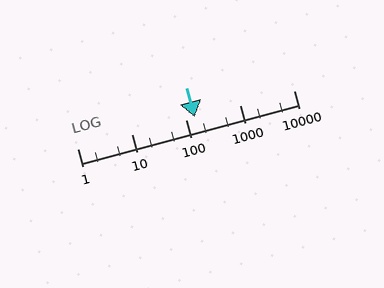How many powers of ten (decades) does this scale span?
The scale spans 4 decades, from 1 to 10000.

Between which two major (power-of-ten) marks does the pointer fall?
The pointer is between 100 and 1000.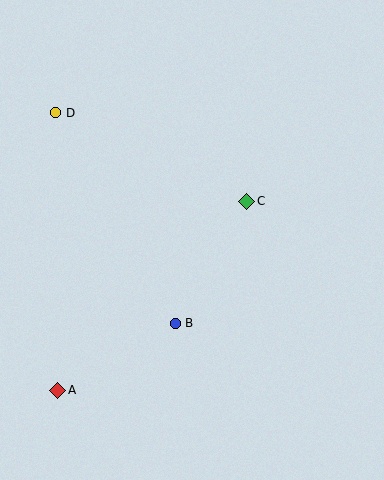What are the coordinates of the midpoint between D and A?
The midpoint between D and A is at (57, 252).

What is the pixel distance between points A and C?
The distance between A and C is 267 pixels.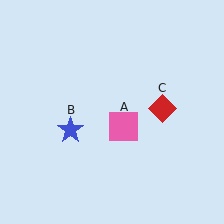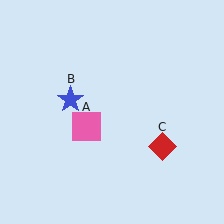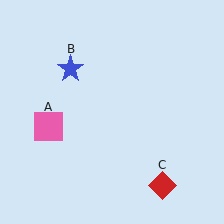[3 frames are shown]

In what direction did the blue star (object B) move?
The blue star (object B) moved up.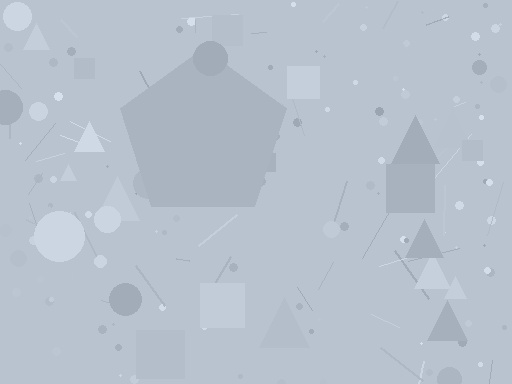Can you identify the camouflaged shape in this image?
The camouflaged shape is a pentagon.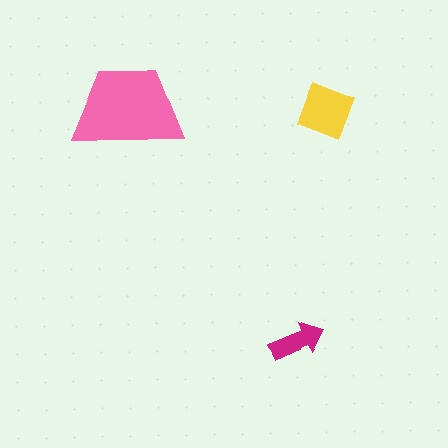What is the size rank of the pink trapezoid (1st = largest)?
1st.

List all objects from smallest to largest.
The magenta arrow, the yellow diamond, the pink trapezoid.